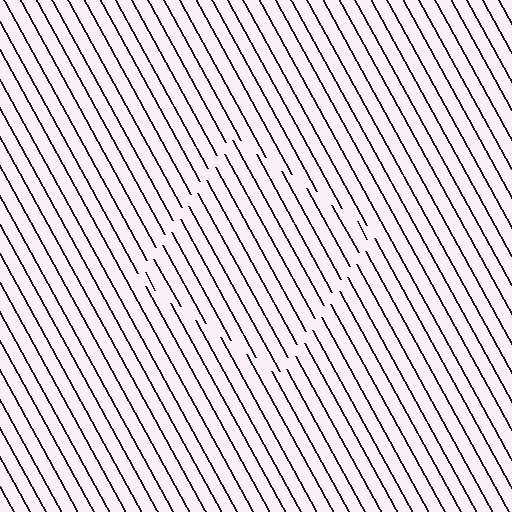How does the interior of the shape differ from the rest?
The interior of the shape contains the same grating, shifted by half a period — the contour is defined by the phase discontinuity where line-ends from the inner and outer gratings abut.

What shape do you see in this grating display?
An illusory square. The interior of the shape contains the same grating, shifted by half a period — the contour is defined by the phase discontinuity where line-ends from the inner and outer gratings abut.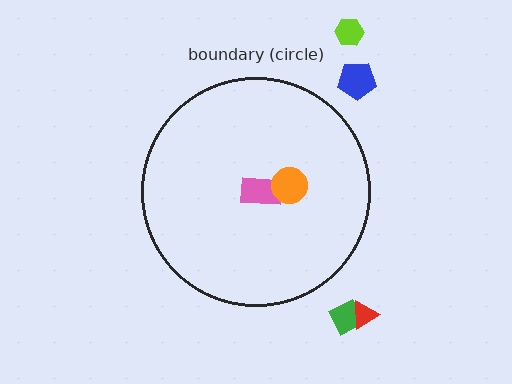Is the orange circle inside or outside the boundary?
Inside.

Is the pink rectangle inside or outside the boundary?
Inside.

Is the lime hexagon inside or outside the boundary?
Outside.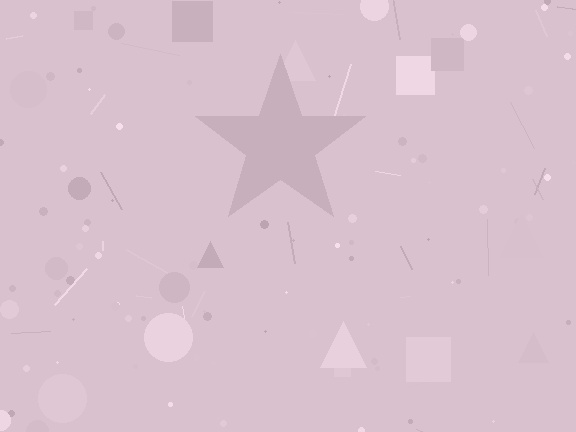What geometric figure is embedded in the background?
A star is embedded in the background.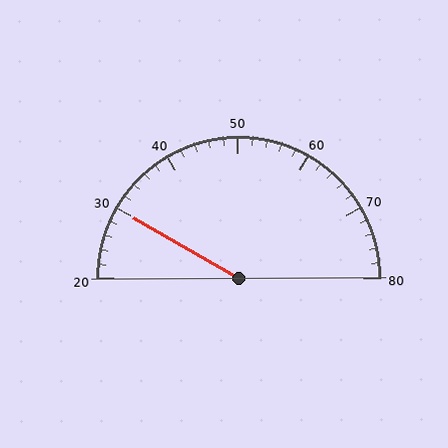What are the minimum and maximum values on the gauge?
The gauge ranges from 20 to 80.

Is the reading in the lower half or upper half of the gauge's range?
The reading is in the lower half of the range (20 to 80).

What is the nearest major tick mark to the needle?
The nearest major tick mark is 30.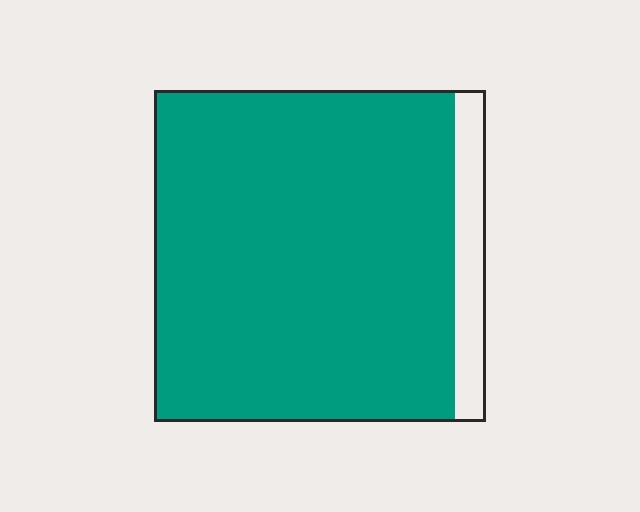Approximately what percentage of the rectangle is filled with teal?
Approximately 90%.